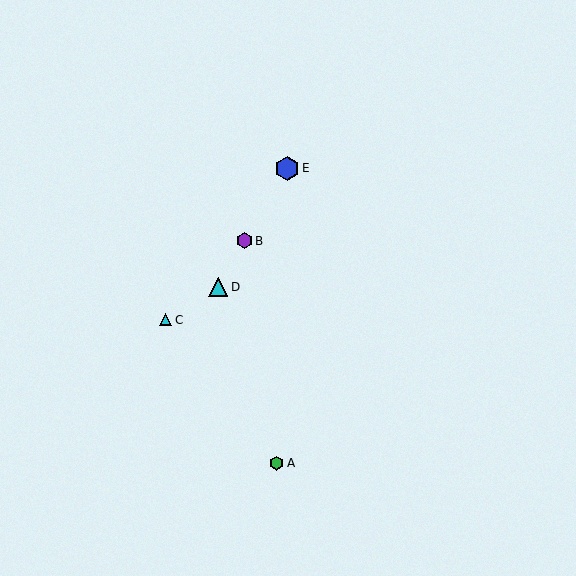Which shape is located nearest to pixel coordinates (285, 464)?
The green hexagon (labeled A) at (277, 463) is nearest to that location.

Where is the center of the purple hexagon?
The center of the purple hexagon is at (244, 241).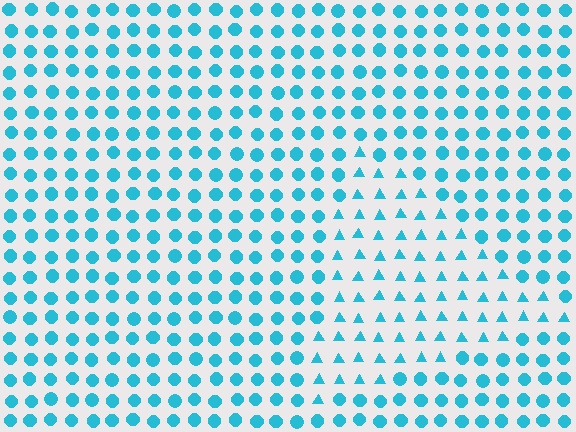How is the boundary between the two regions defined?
The boundary is defined by a change in element shape: triangles inside vs. circles outside. All elements share the same color and spacing.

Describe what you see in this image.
The image is filled with small cyan elements arranged in a uniform grid. A triangle-shaped region contains triangles, while the surrounding area contains circles. The boundary is defined purely by the change in element shape.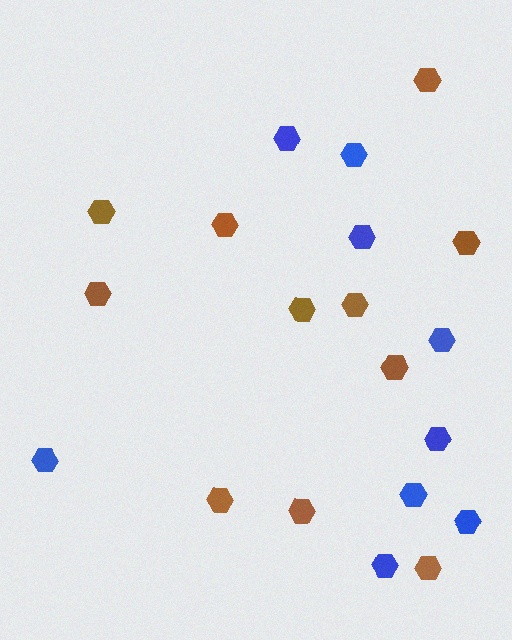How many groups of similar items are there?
There are 2 groups: one group of blue hexagons (9) and one group of brown hexagons (11).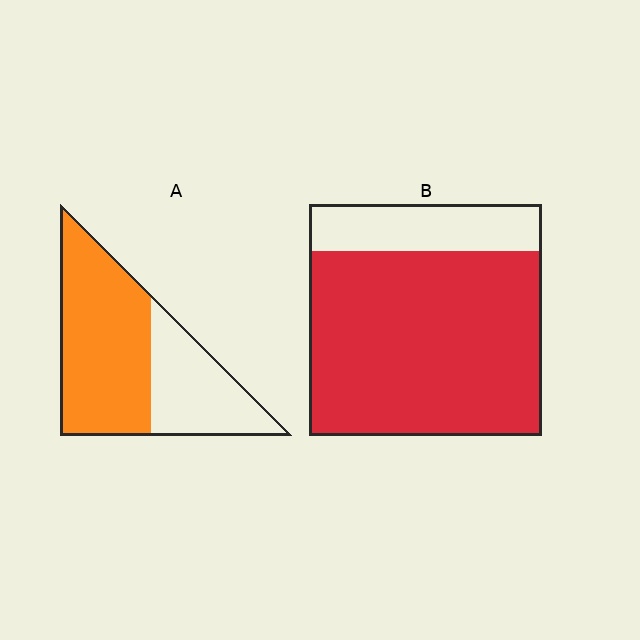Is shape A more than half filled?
Yes.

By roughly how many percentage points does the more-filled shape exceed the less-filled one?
By roughly 15 percentage points (B over A).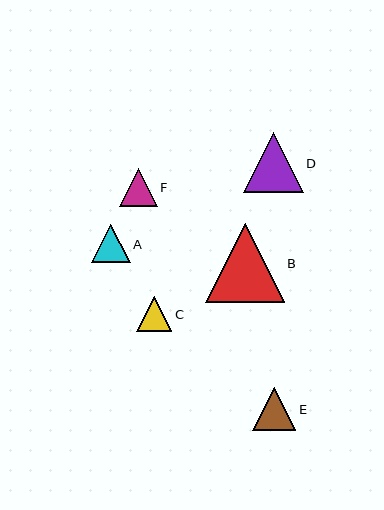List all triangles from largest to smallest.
From largest to smallest: B, D, E, A, F, C.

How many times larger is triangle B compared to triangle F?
Triangle B is approximately 2.1 times the size of triangle F.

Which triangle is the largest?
Triangle B is the largest with a size of approximately 79 pixels.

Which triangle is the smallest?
Triangle C is the smallest with a size of approximately 35 pixels.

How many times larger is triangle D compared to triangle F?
Triangle D is approximately 1.6 times the size of triangle F.